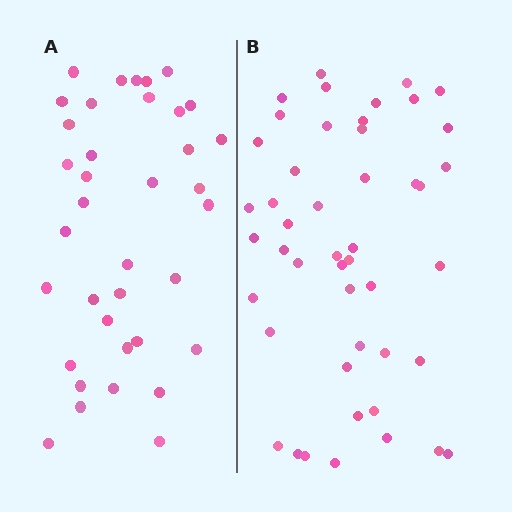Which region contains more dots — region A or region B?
Region B (the right region) has more dots.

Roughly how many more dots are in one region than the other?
Region B has roughly 10 or so more dots than region A.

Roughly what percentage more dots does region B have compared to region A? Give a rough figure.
About 25% more.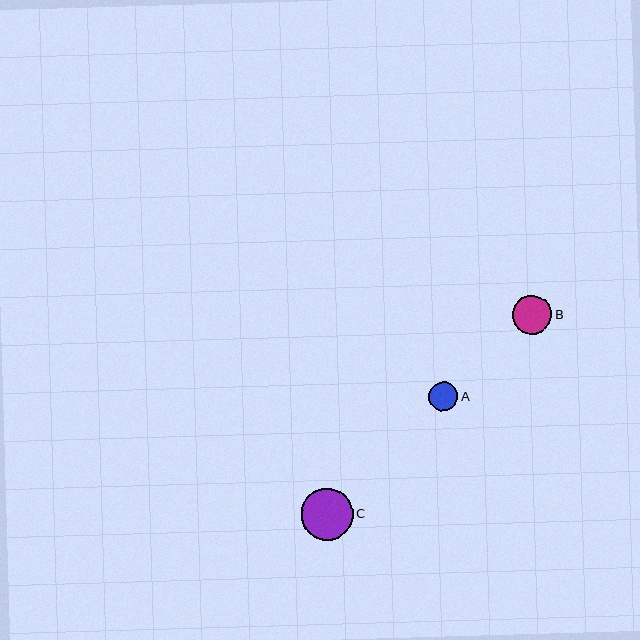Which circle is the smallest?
Circle A is the smallest with a size of approximately 29 pixels.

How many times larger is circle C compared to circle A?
Circle C is approximately 1.8 times the size of circle A.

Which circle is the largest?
Circle C is the largest with a size of approximately 52 pixels.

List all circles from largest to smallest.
From largest to smallest: C, B, A.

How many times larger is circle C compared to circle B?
Circle C is approximately 1.3 times the size of circle B.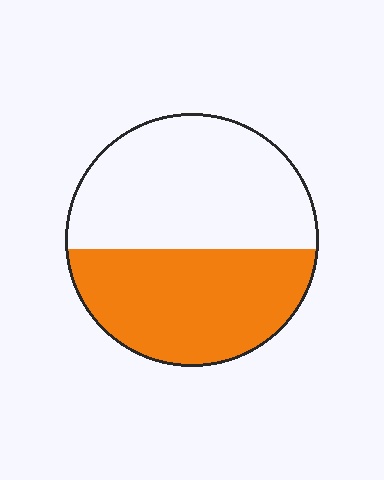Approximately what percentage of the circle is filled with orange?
Approximately 45%.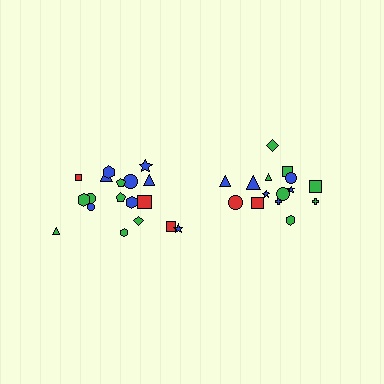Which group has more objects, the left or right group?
The left group.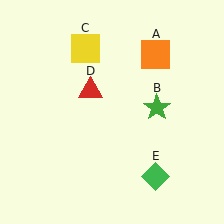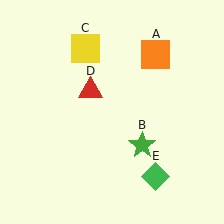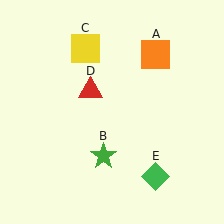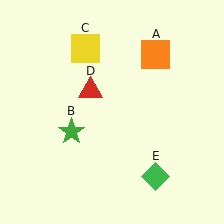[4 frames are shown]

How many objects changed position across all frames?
1 object changed position: green star (object B).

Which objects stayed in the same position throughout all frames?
Orange square (object A) and yellow square (object C) and red triangle (object D) and green diamond (object E) remained stationary.